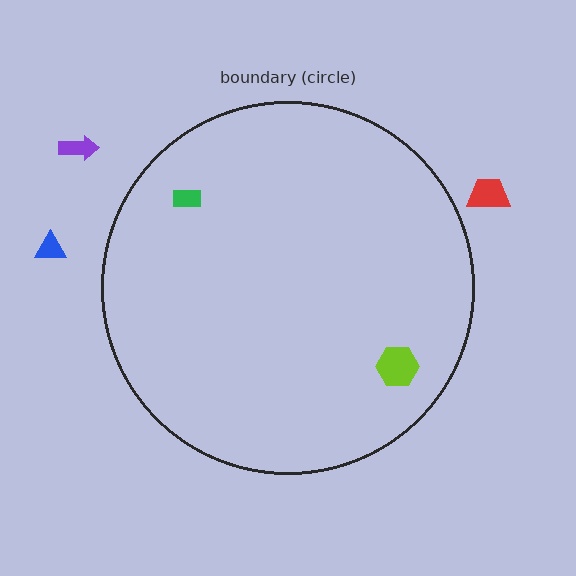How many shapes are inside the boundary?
2 inside, 3 outside.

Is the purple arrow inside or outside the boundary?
Outside.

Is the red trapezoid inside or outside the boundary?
Outside.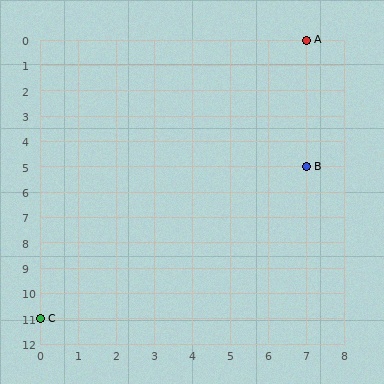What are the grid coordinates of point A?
Point A is at grid coordinates (7, 0).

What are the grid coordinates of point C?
Point C is at grid coordinates (0, 11).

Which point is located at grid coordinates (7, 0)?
Point A is at (7, 0).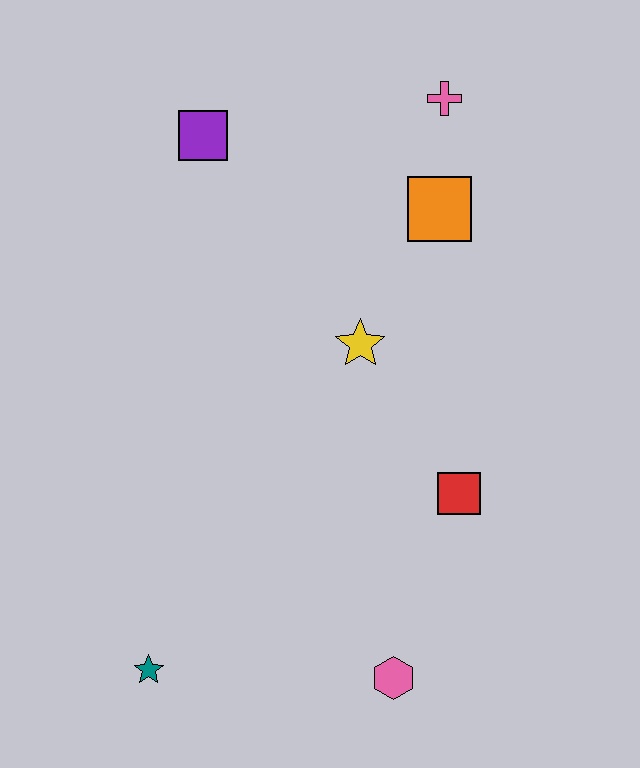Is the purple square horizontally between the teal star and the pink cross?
Yes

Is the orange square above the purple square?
No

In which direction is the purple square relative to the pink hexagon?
The purple square is above the pink hexagon.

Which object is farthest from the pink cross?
The teal star is farthest from the pink cross.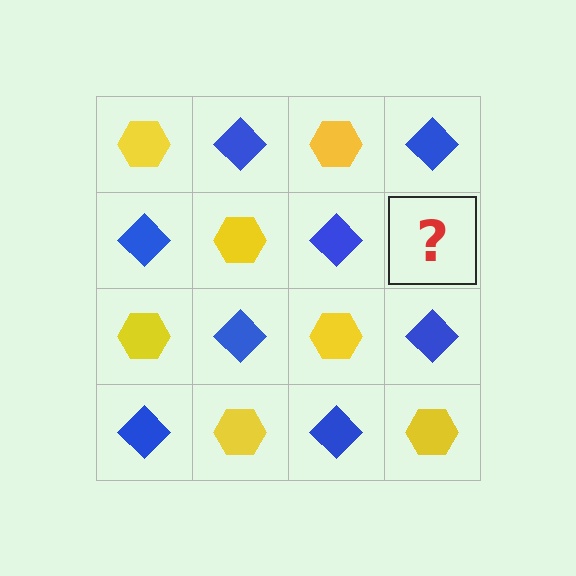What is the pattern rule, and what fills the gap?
The rule is that it alternates yellow hexagon and blue diamond in a checkerboard pattern. The gap should be filled with a yellow hexagon.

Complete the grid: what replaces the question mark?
The question mark should be replaced with a yellow hexagon.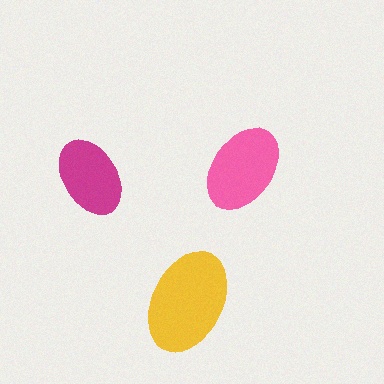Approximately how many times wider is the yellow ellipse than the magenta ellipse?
About 1.5 times wider.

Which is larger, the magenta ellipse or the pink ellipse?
The pink one.